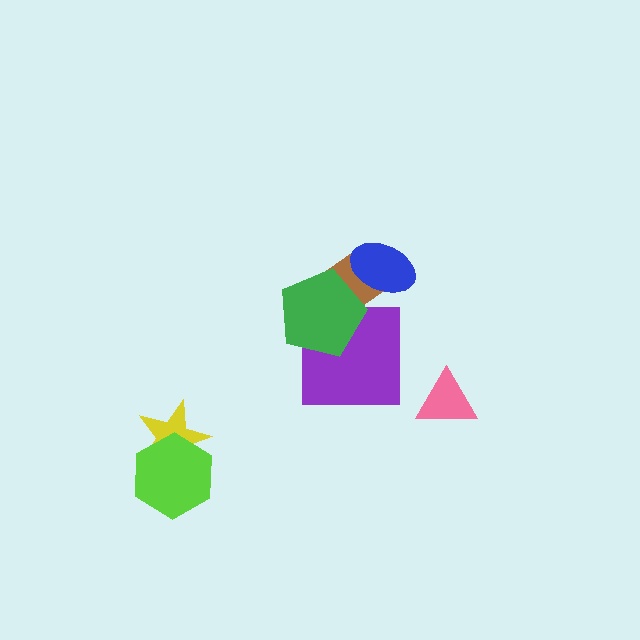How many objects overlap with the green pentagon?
2 objects overlap with the green pentagon.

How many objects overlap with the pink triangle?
0 objects overlap with the pink triangle.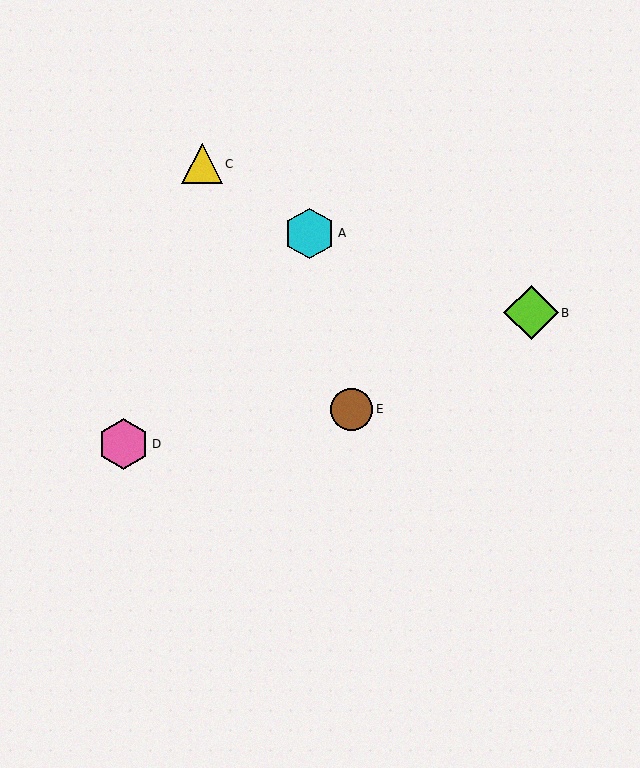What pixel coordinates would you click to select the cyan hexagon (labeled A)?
Click at (309, 233) to select the cyan hexagon A.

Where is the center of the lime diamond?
The center of the lime diamond is at (531, 313).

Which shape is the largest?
The lime diamond (labeled B) is the largest.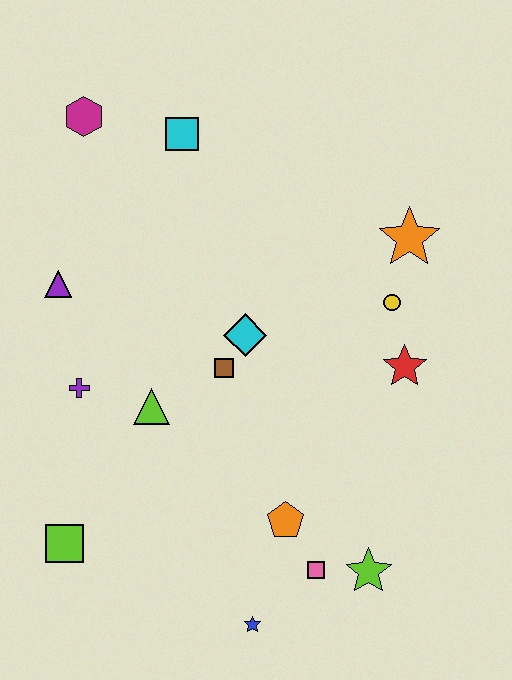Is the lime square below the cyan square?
Yes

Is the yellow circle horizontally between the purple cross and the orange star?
Yes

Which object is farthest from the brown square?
The magenta hexagon is farthest from the brown square.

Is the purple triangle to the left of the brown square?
Yes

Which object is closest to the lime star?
The pink square is closest to the lime star.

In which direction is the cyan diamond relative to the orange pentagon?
The cyan diamond is above the orange pentagon.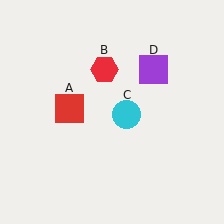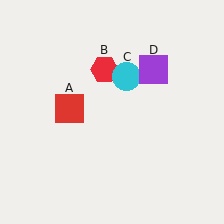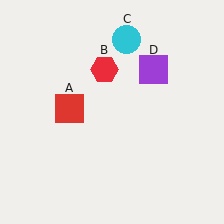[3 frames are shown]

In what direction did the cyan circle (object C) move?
The cyan circle (object C) moved up.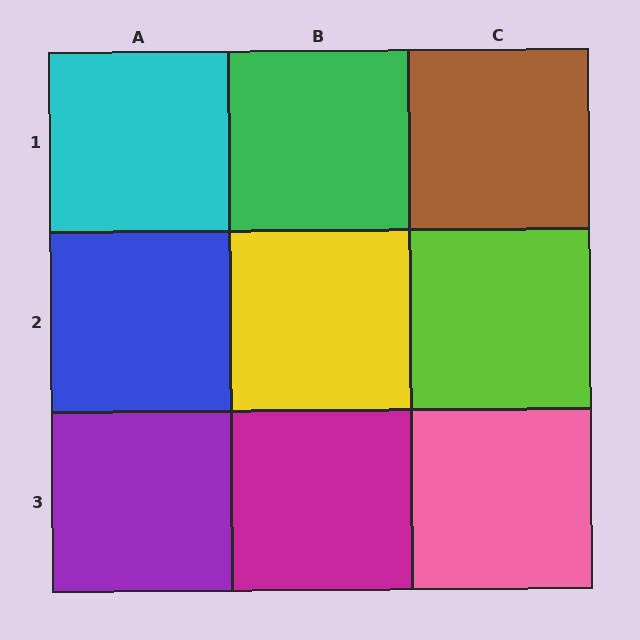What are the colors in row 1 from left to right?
Cyan, green, brown.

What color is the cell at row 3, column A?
Purple.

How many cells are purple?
1 cell is purple.